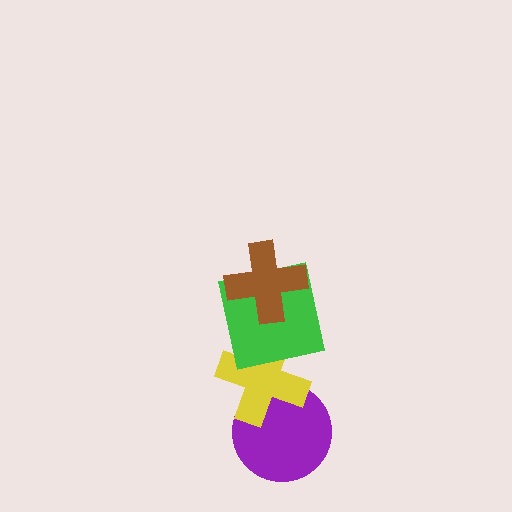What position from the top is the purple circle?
The purple circle is 4th from the top.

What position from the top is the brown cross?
The brown cross is 1st from the top.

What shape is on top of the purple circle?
The yellow cross is on top of the purple circle.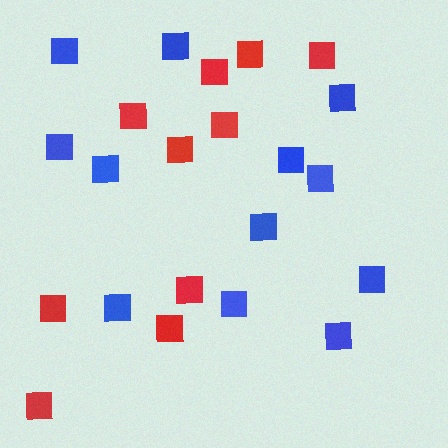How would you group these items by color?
There are 2 groups: one group of red squares (10) and one group of blue squares (12).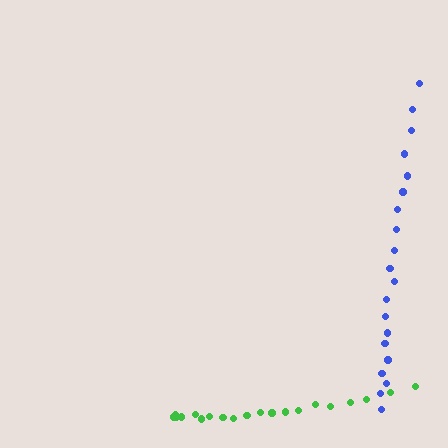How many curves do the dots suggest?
There are 2 distinct paths.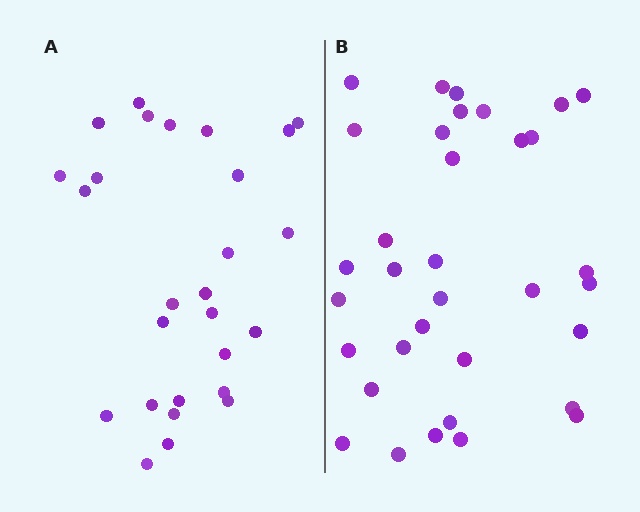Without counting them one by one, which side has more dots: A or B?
Region B (the right region) has more dots.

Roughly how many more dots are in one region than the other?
Region B has roughly 8 or so more dots than region A.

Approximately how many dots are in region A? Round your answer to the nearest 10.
About 30 dots. (The exact count is 27, which rounds to 30.)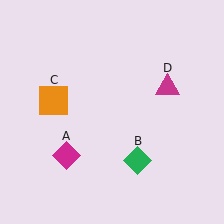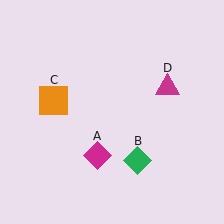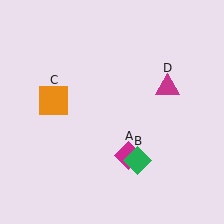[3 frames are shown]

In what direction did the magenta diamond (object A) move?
The magenta diamond (object A) moved right.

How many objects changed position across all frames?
1 object changed position: magenta diamond (object A).